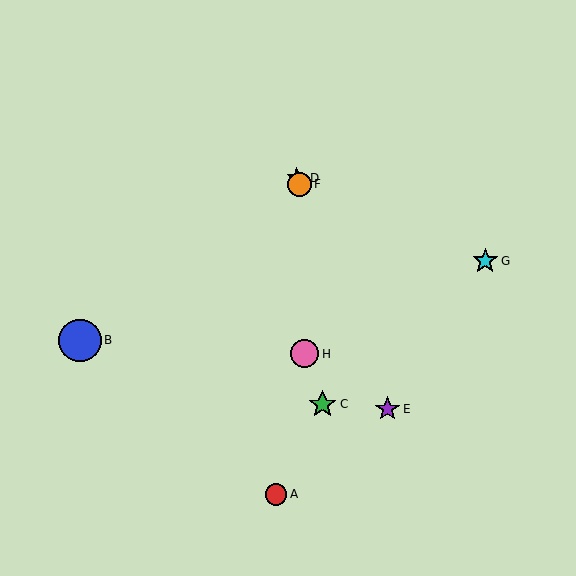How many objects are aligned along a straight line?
3 objects (D, E, F) are aligned along a straight line.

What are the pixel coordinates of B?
Object B is at (80, 341).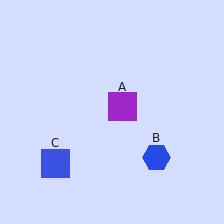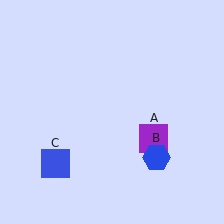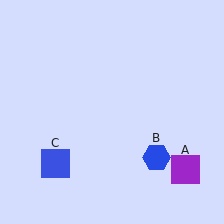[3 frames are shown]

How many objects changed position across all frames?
1 object changed position: purple square (object A).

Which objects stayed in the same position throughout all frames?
Blue hexagon (object B) and blue square (object C) remained stationary.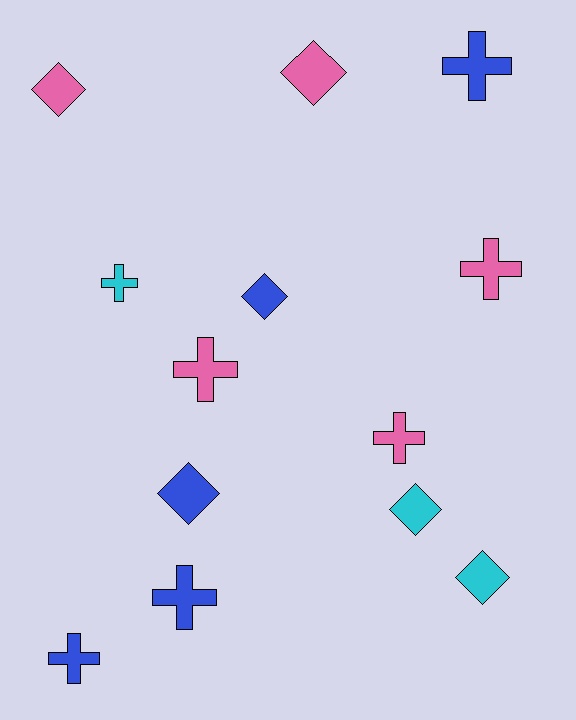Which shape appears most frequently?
Cross, with 7 objects.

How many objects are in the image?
There are 13 objects.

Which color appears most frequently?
Pink, with 5 objects.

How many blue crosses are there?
There are 3 blue crosses.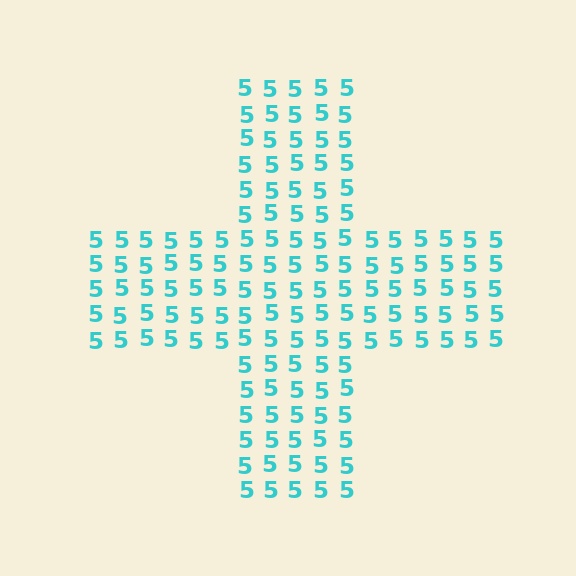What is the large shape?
The large shape is a cross.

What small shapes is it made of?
It is made of small digit 5's.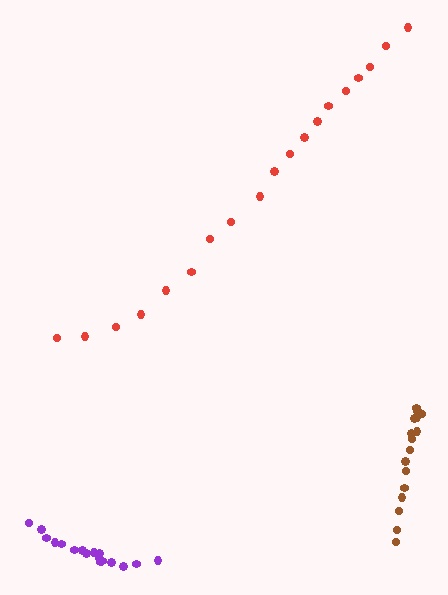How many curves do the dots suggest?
There are 3 distinct paths.